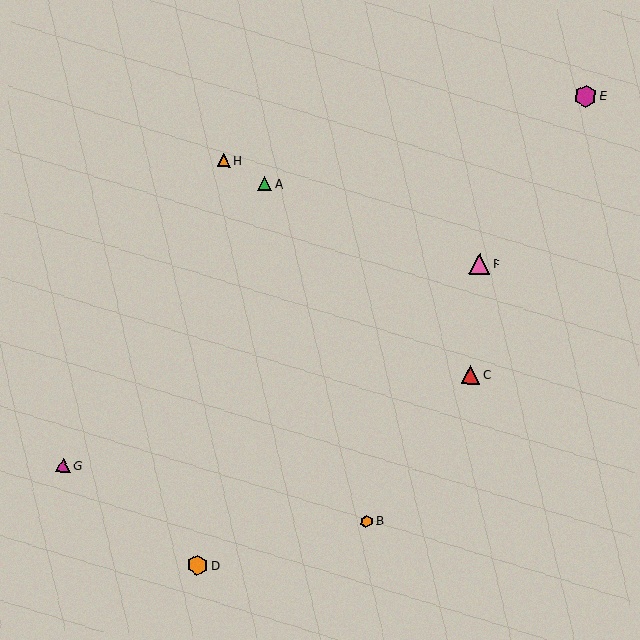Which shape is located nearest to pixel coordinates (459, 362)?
The red triangle (labeled C) at (470, 375) is nearest to that location.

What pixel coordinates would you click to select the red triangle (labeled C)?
Click at (470, 375) to select the red triangle C.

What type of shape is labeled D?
Shape D is an orange hexagon.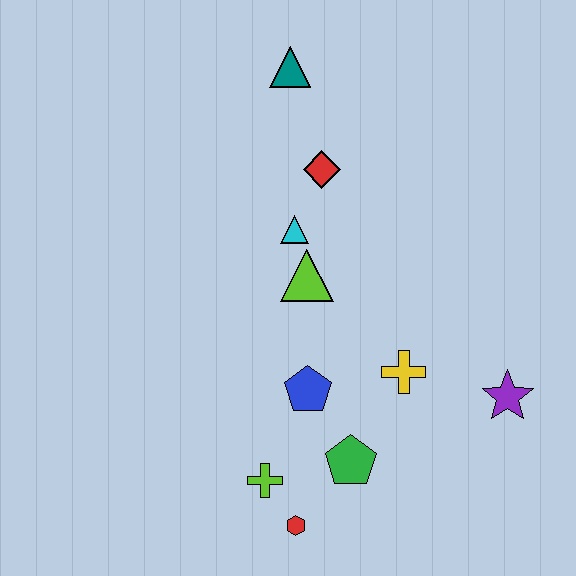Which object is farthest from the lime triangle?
The red hexagon is farthest from the lime triangle.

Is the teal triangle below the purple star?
No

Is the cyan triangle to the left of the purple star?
Yes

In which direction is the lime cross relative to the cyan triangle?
The lime cross is below the cyan triangle.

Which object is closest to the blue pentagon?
The green pentagon is closest to the blue pentagon.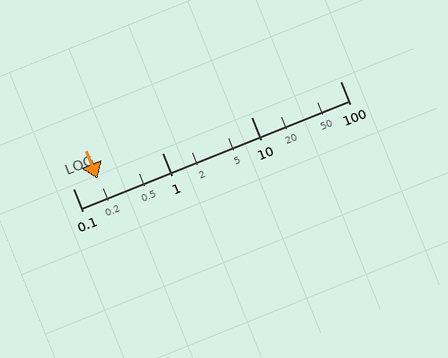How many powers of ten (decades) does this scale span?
The scale spans 3 decades, from 0.1 to 100.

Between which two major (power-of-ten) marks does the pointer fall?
The pointer is between 0.1 and 1.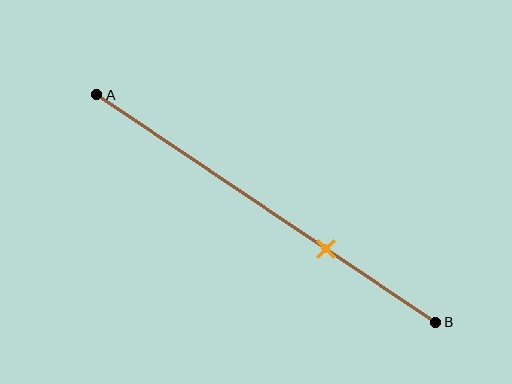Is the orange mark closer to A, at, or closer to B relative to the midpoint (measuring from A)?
The orange mark is closer to point B than the midpoint of segment AB.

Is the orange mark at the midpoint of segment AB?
No, the mark is at about 70% from A, not at the 50% midpoint.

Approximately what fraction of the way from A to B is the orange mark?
The orange mark is approximately 70% of the way from A to B.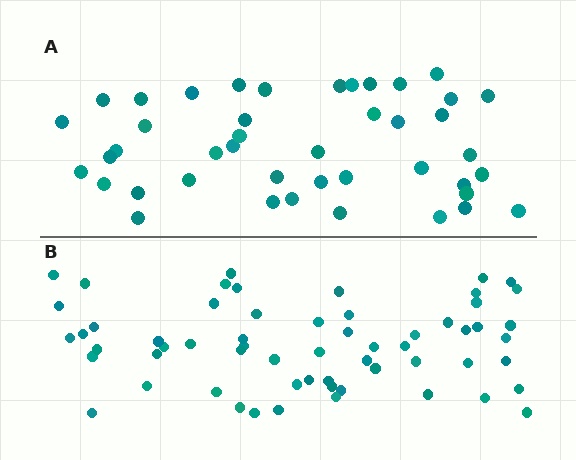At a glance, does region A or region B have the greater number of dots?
Region B (the bottom region) has more dots.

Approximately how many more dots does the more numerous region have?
Region B has approximately 15 more dots than region A.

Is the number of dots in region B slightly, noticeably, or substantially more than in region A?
Region B has noticeably more, but not dramatically so. The ratio is roughly 1.4 to 1.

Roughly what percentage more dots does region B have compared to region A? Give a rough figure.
About 40% more.